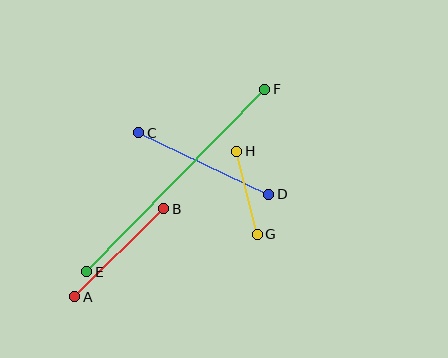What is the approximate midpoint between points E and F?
The midpoint is at approximately (176, 181) pixels.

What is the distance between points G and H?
The distance is approximately 85 pixels.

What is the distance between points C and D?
The distance is approximately 144 pixels.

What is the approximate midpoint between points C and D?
The midpoint is at approximately (204, 164) pixels.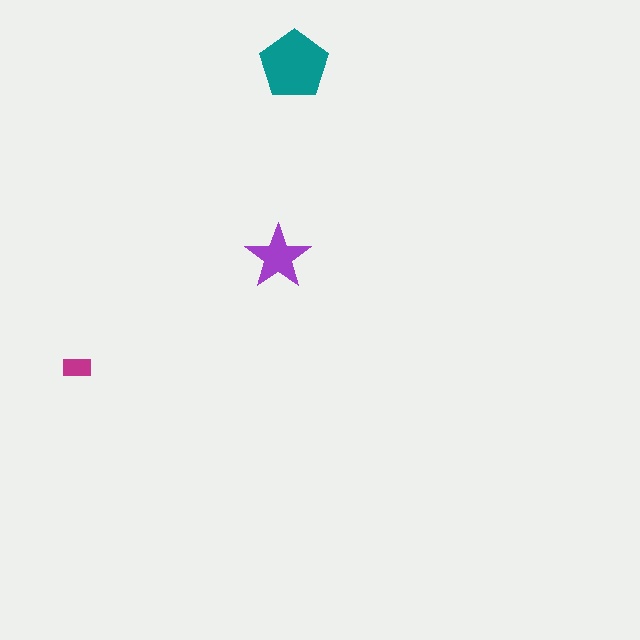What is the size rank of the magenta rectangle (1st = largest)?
3rd.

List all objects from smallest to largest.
The magenta rectangle, the purple star, the teal pentagon.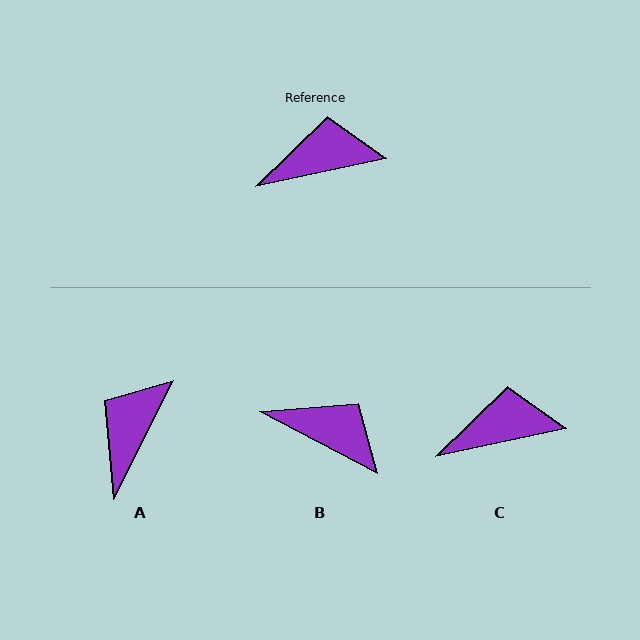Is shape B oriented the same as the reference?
No, it is off by about 39 degrees.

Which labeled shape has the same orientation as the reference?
C.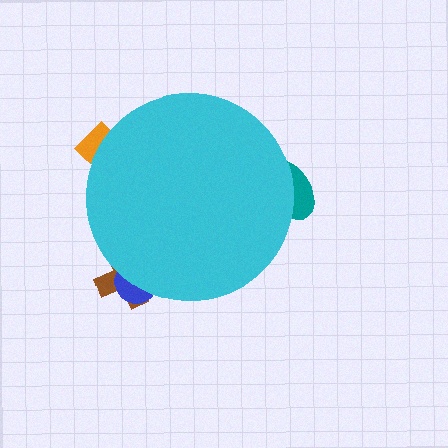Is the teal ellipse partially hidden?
Yes, the teal ellipse is partially hidden behind the cyan circle.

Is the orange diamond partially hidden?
Yes, the orange diamond is partially hidden behind the cyan circle.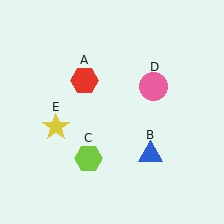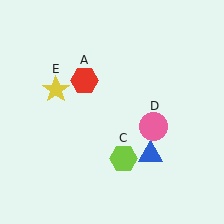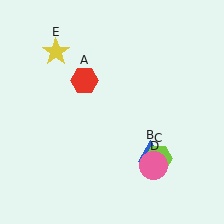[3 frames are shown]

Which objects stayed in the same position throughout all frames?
Red hexagon (object A) and blue triangle (object B) remained stationary.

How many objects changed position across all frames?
3 objects changed position: lime hexagon (object C), pink circle (object D), yellow star (object E).